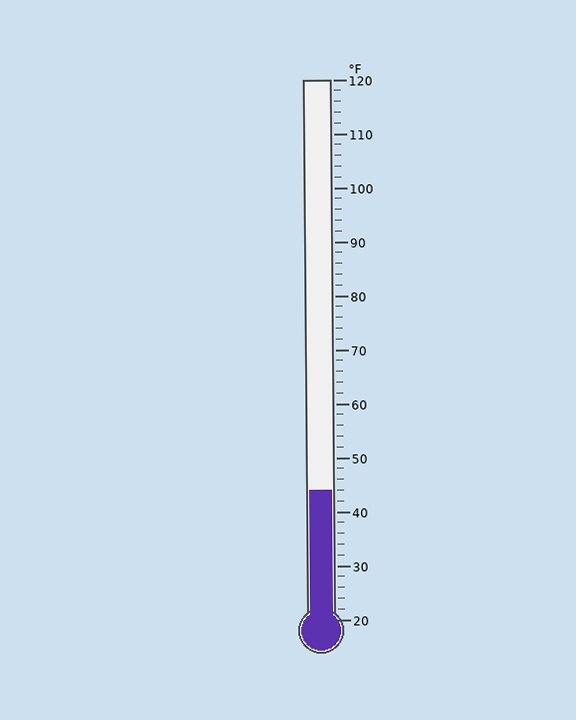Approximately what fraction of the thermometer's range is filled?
The thermometer is filled to approximately 25% of its range.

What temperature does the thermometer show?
The thermometer shows approximately 44°F.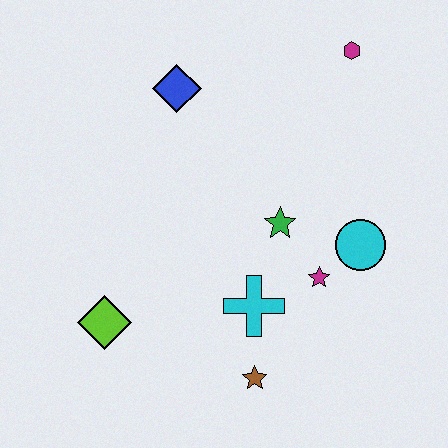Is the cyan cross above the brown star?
Yes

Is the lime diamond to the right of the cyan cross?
No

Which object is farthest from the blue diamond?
The brown star is farthest from the blue diamond.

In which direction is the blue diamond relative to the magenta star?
The blue diamond is above the magenta star.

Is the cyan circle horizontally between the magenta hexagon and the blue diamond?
No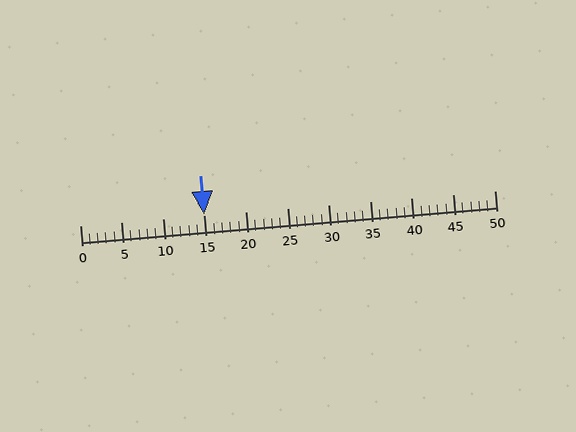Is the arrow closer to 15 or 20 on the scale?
The arrow is closer to 15.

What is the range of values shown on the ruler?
The ruler shows values from 0 to 50.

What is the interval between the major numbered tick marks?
The major tick marks are spaced 5 units apart.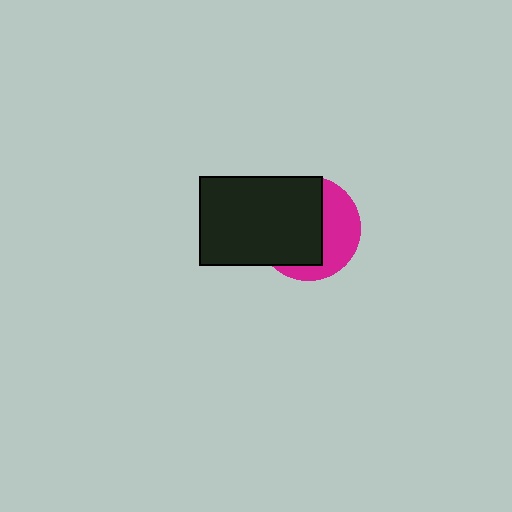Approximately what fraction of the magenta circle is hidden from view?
Roughly 61% of the magenta circle is hidden behind the black rectangle.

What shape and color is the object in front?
The object in front is a black rectangle.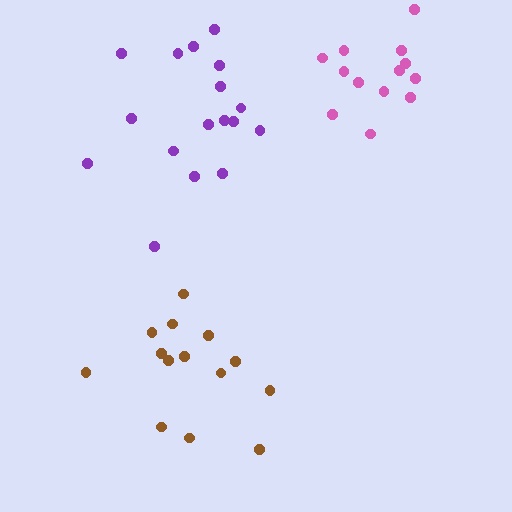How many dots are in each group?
Group 1: 14 dots, Group 2: 13 dots, Group 3: 17 dots (44 total).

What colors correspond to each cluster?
The clusters are colored: brown, pink, purple.